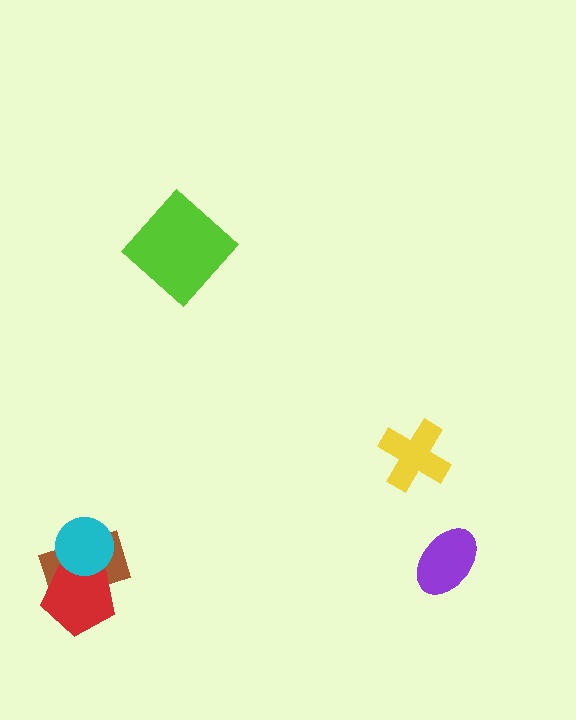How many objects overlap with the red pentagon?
2 objects overlap with the red pentagon.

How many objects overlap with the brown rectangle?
2 objects overlap with the brown rectangle.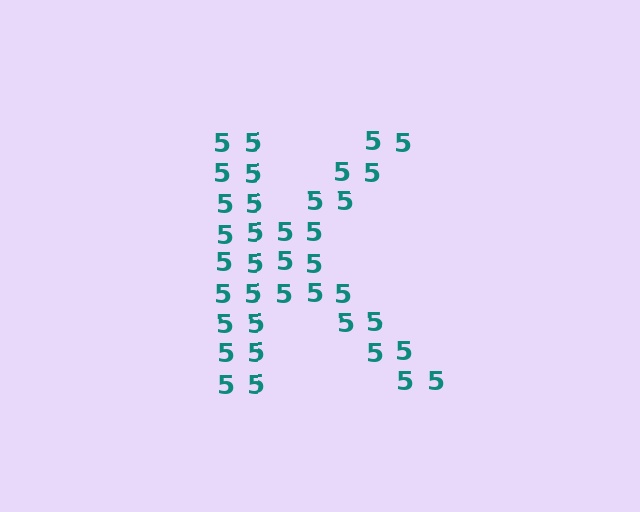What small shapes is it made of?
It is made of small digit 5's.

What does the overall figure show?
The overall figure shows the letter K.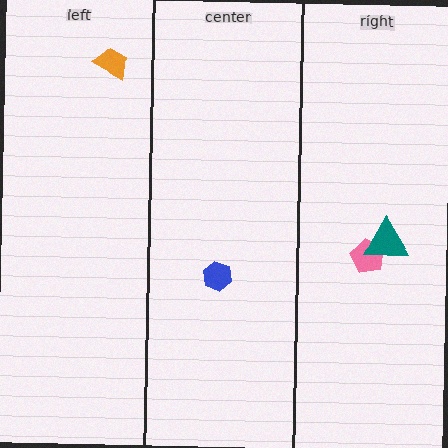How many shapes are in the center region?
1.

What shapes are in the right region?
The pink pentagon, the teal triangle.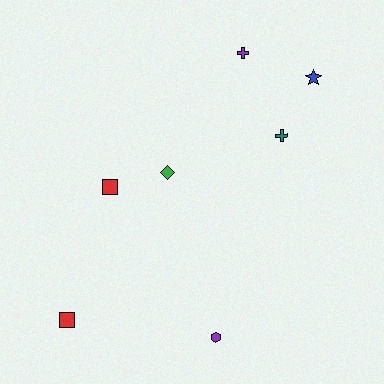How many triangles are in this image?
There are no triangles.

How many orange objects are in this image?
There are no orange objects.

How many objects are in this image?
There are 7 objects.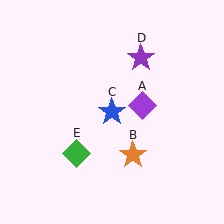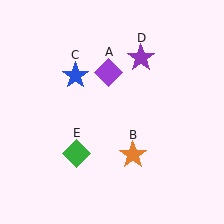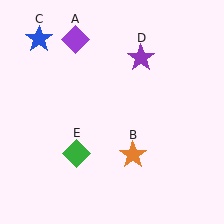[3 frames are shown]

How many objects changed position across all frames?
2 objects changed position: purple diamond (object A), blue star (object C).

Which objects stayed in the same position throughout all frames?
Orange star (object B) and purple star (object D) and green diamond (object E) remained stationary.